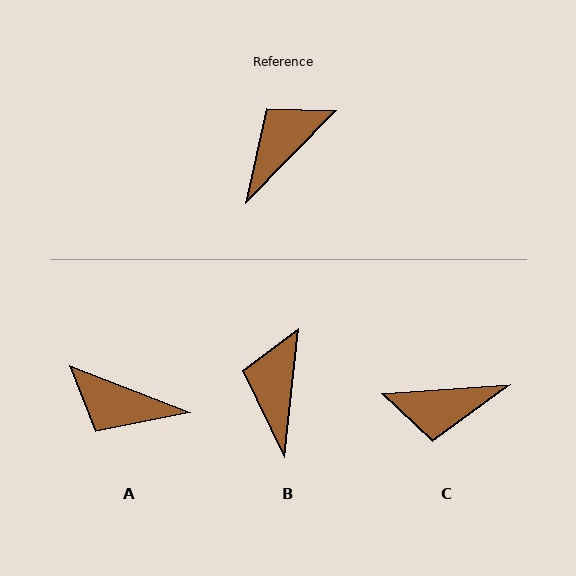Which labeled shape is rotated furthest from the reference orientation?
C, about 139 degrees away.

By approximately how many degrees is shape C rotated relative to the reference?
Approximately 139 degrees counter-clockwise.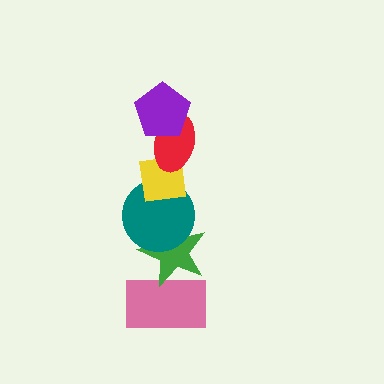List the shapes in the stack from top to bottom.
From top to bottom: the purple pentagon, the red ellipse, the yellow square, the teal circle, the green star, the pink rectangle.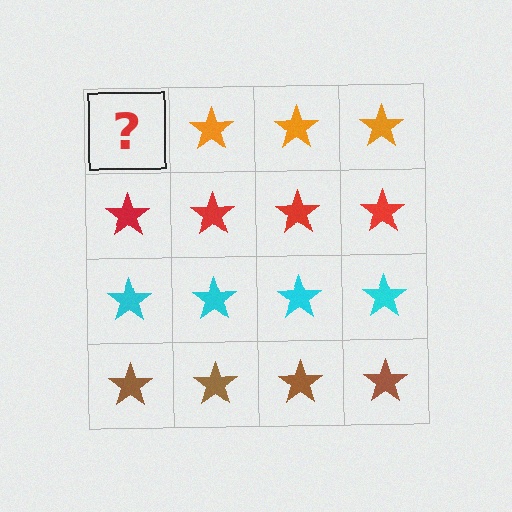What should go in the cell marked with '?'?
The missing cell should contain an orange star.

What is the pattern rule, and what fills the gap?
The rule is that each row has a consistent color. The gap should be filled with an orange star.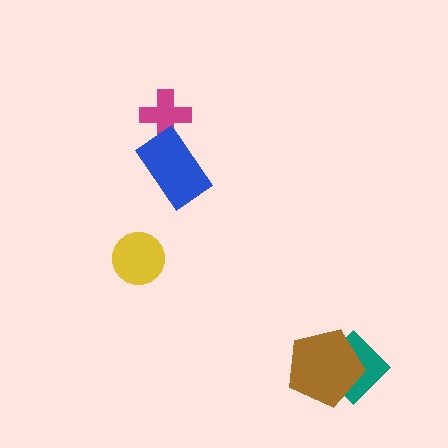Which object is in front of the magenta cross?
The blue rectangle is in front of the magenta cross.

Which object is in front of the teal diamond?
The brown pentagon is in front of the teal diamond.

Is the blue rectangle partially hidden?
No, no other shape covers it.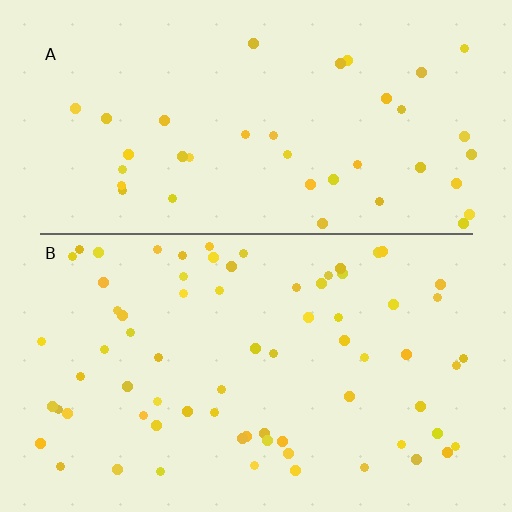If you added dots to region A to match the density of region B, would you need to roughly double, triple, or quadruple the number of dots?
Approximately double.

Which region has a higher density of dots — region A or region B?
B (the bottom).